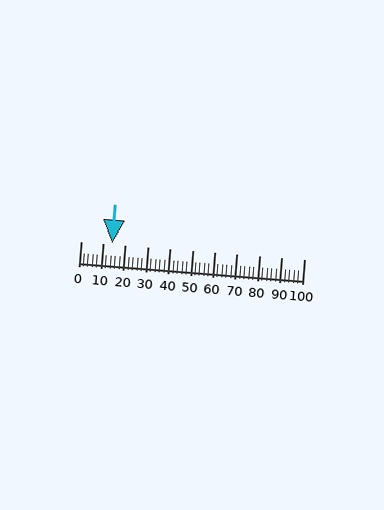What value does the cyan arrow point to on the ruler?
The cyan arrow points to approximately 14.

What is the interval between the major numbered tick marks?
The major tick marks are spaced 10 units apart.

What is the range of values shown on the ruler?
The ruler shows values from 0 to 100.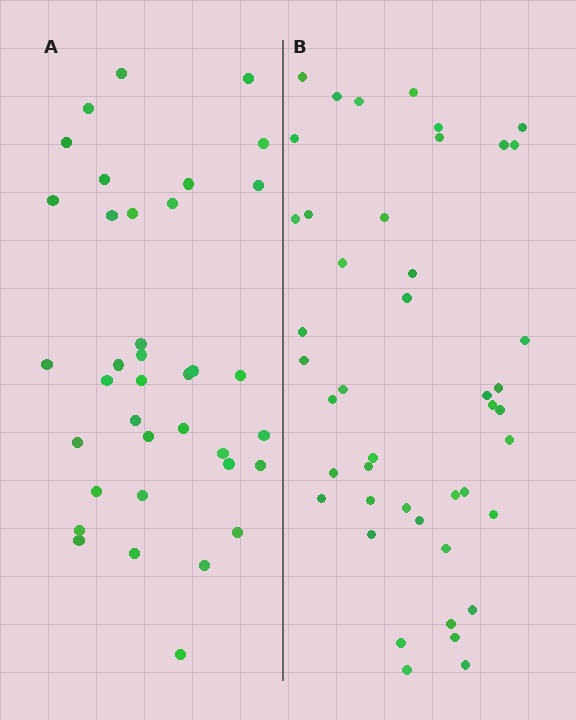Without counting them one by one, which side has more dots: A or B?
Region B (the right region) has more dots.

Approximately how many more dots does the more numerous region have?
Region B has roughly 8 or so more dots than region A.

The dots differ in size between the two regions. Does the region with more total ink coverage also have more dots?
No. Region A has more total ink coverage because its dots are larger, but region B actually contains more individual dots. Total area can be misleading — the number of items is what matters here.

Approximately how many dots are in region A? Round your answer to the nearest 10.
About 40 dots. (The exact count is 37, which rounds to 40.)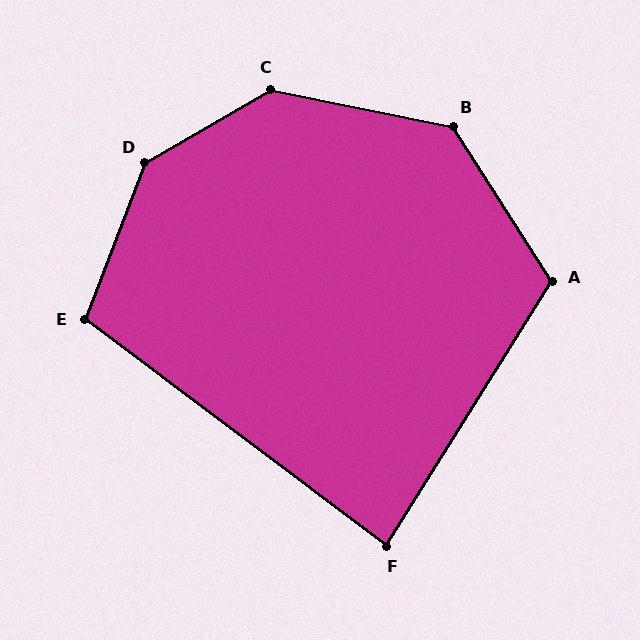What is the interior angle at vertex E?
Approximately 106 degrees (obtuse).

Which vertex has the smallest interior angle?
F, at approximately 85 degrees.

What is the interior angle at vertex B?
Approximately 134 degrees (obtuse).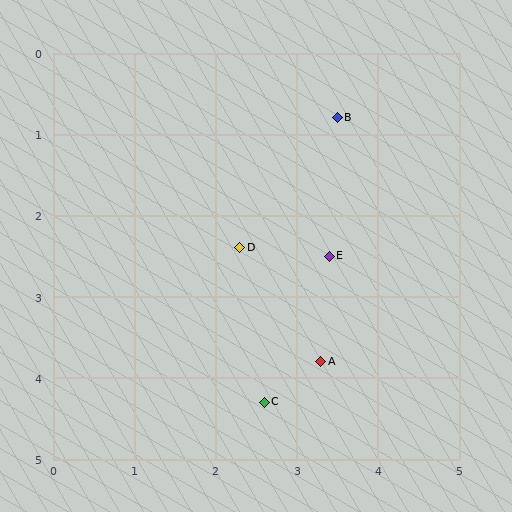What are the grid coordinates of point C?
Point C is at approximately (2.6, 4.3).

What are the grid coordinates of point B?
Point B is at approximately (3.5, 0.8).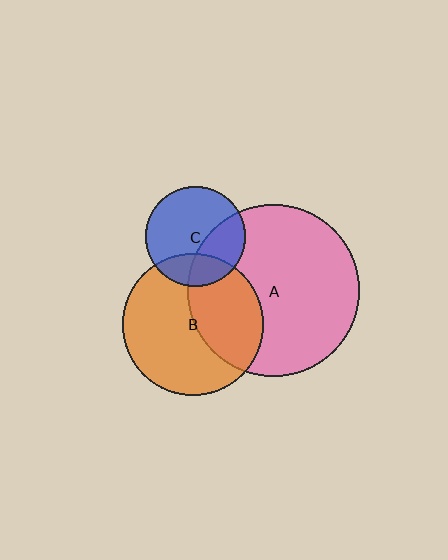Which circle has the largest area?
Circle A (pink).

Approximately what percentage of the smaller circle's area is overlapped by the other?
Approximately 25%.